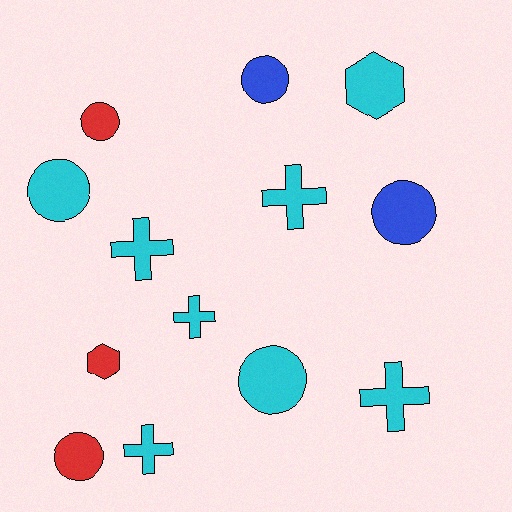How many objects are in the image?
There are 13 objects.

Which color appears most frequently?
Cyan, with 8 objects.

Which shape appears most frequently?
Circle, with 6 objects.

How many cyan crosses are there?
There are 5 cyan crosses.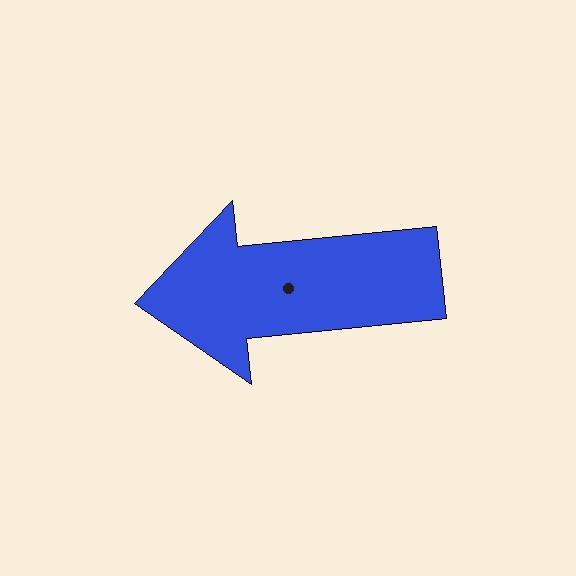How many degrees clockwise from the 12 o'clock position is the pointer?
Approximately 264 degrees.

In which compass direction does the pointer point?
West.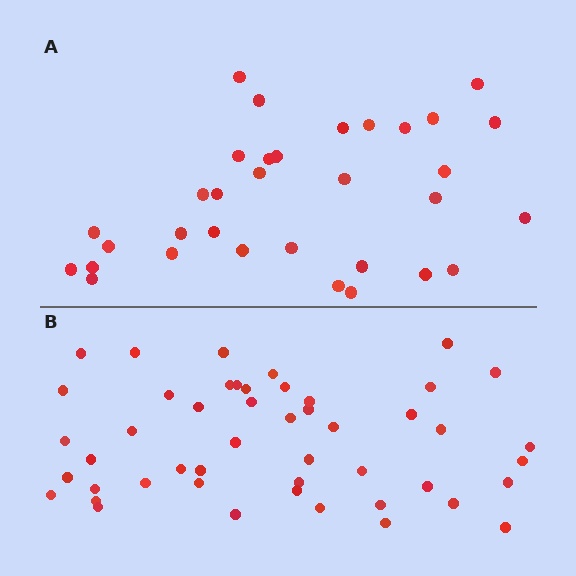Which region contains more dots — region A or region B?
Region B (the bottom region) has more dots.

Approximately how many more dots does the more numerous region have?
Region B has approximately 15 more dots than region A.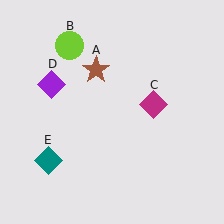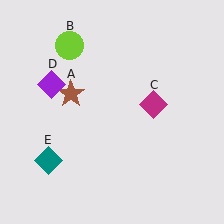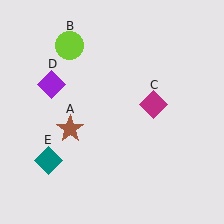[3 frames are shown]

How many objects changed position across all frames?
1 object changed position: brown star (object A).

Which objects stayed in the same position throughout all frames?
Lime circle (object B) and magenta diamond (object C) and purple diamond (object D) and teal diamond (object E) remained stationary.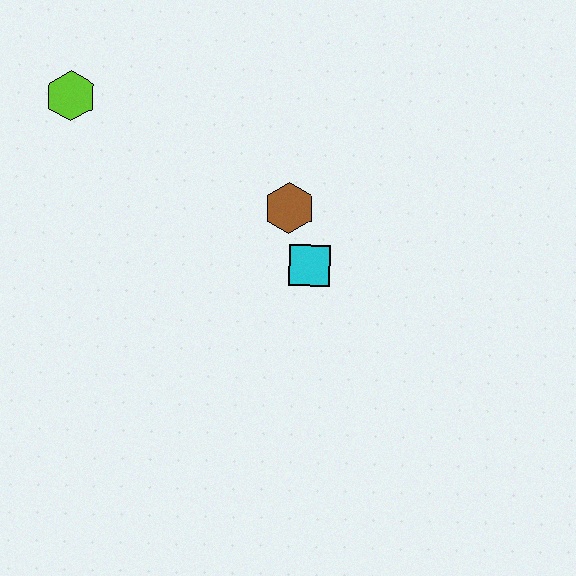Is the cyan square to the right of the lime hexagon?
Yes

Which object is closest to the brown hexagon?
The cyan square is closest to the brown hexagon.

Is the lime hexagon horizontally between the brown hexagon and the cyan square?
No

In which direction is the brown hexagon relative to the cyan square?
The brown hexagon is above the cyan square.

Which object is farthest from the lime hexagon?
The cyan square is farthest from the lime hexagon.